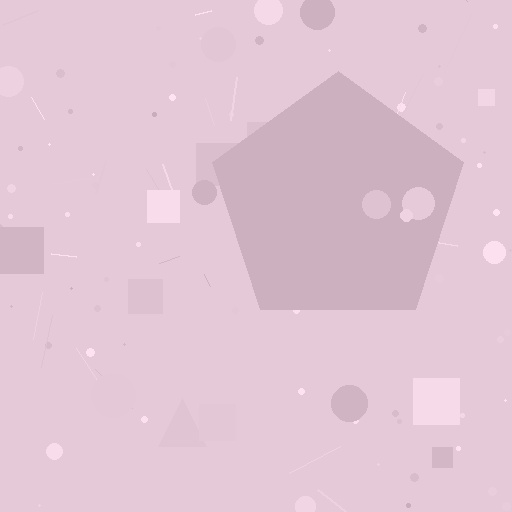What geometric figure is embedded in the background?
A pentagon is embedded in the background.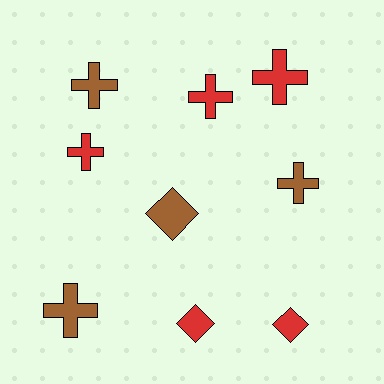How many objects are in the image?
There are 9 objects.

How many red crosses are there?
There are 3 red crosses.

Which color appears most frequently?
Red, with 5 objects.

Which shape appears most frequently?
Cross, with 6 objects.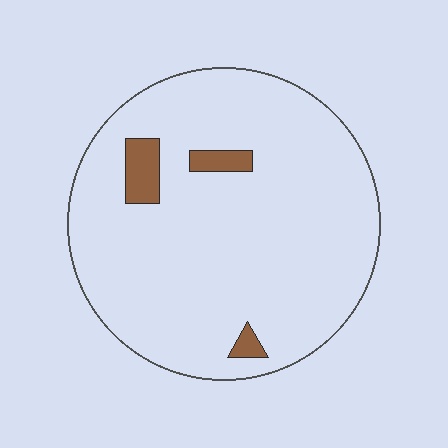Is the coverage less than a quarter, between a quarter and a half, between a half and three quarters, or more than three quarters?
Less than a quarter.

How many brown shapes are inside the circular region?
3.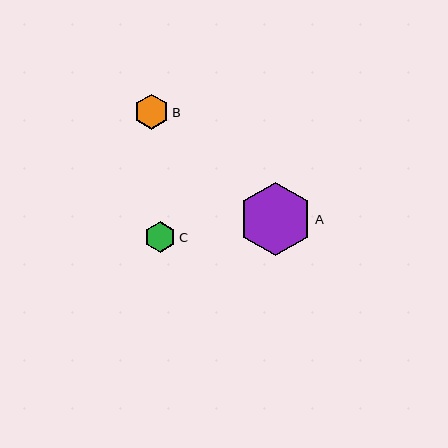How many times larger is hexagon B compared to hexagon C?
Hexagon B is approximately 1.1 times the size of hexagon C.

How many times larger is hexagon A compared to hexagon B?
Hexagon A is approximately 2.1 times the size of hexagon B.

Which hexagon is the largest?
Hexagon A is the largest with a size of approximately 73 pixels.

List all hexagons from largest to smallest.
From largest to smallest: A, B, C.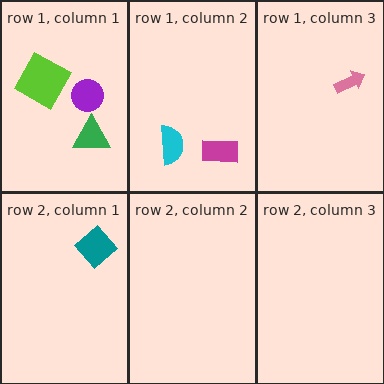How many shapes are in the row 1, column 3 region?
1.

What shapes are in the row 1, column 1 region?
The purple circle, the green triangle, the lime square.